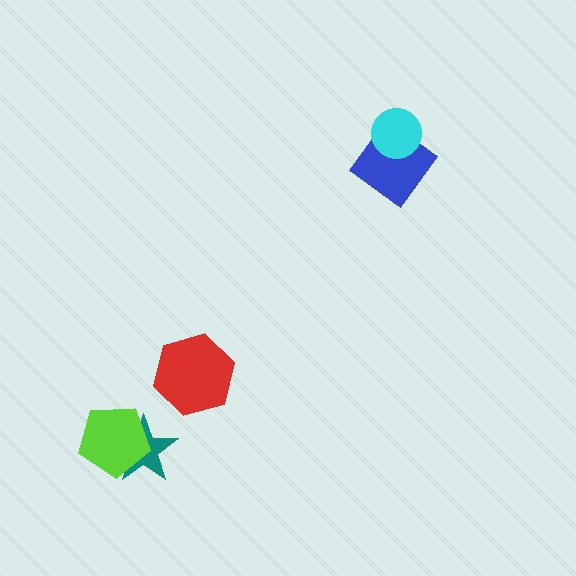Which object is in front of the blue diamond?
The cyan circle is in front of the blue diamond.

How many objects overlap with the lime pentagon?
1 object overlaps with the lime pentagon.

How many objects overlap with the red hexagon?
0 objects overlap with the red hexagon.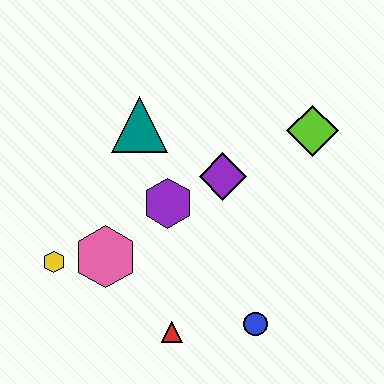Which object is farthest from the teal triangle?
The blue circle is farthest from the teal triangle.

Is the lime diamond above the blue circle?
Yes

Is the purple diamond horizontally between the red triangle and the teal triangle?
No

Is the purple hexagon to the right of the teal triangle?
Yes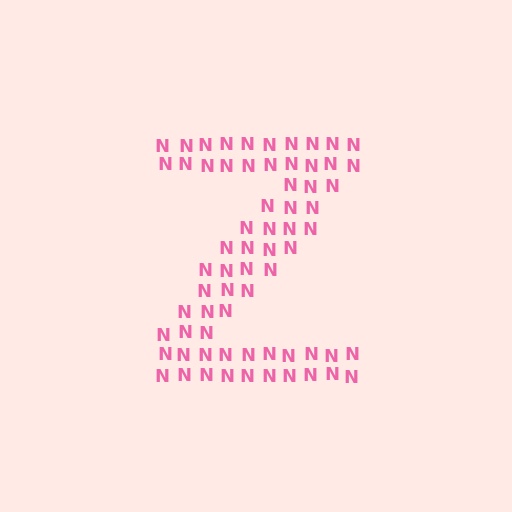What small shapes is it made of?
It is made of small letter N's.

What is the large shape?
The large shape is the letter Z.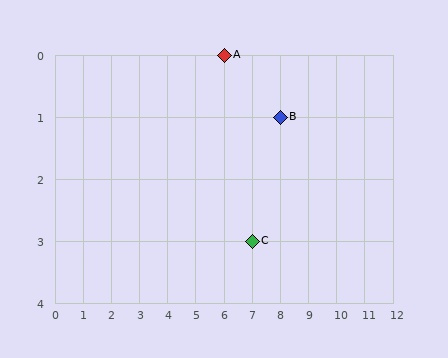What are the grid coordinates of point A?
Point A is at grid coordinates (6, 0).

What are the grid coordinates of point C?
Point C is at grid coordinates (7, 3).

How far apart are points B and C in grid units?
Points B and C are 1 column and 2 rows apart (about 2.2 grid units diagonally).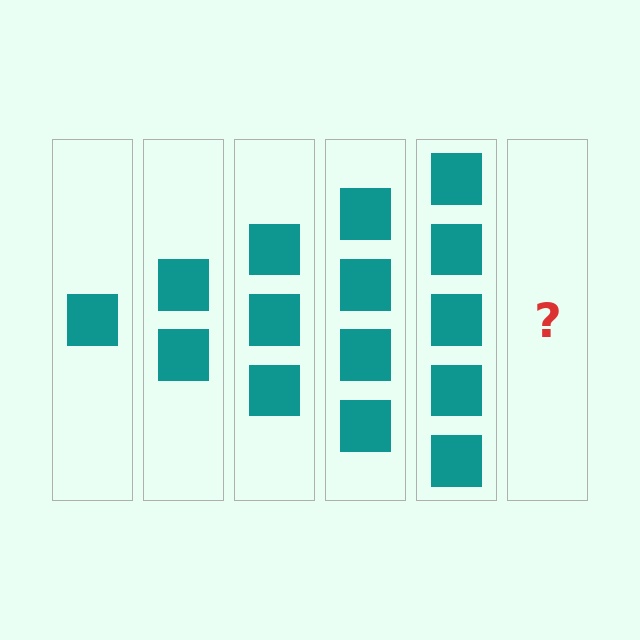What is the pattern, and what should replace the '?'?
The pattern is that each step adds one more square. The '?' should be 6 squares.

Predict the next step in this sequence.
The next step is 6 squares.